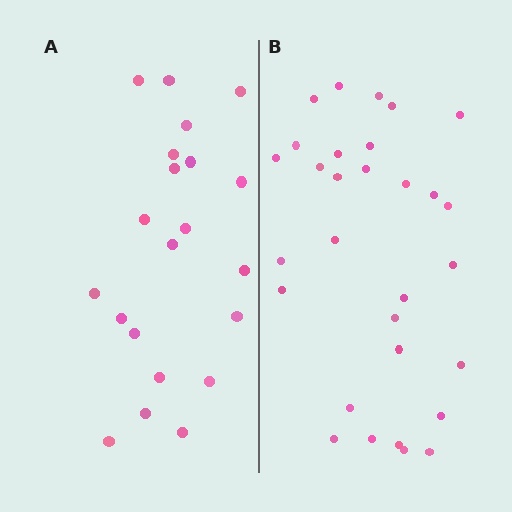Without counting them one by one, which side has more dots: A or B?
Region B (the right region) has more dots.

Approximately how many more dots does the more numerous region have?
Region B has roughly 8 or so more dots than region A.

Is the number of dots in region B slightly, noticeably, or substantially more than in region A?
Region B has noticeably more, but not dramatically so. The ratio is roughly 1.4 to 1.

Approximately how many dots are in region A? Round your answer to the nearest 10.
About 20 dots. (The exact count is 21, which rounds to 20.)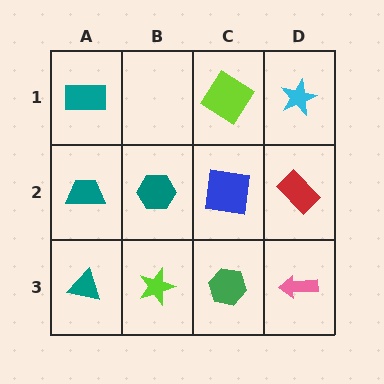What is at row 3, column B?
A lime star.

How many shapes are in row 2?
4 shapes.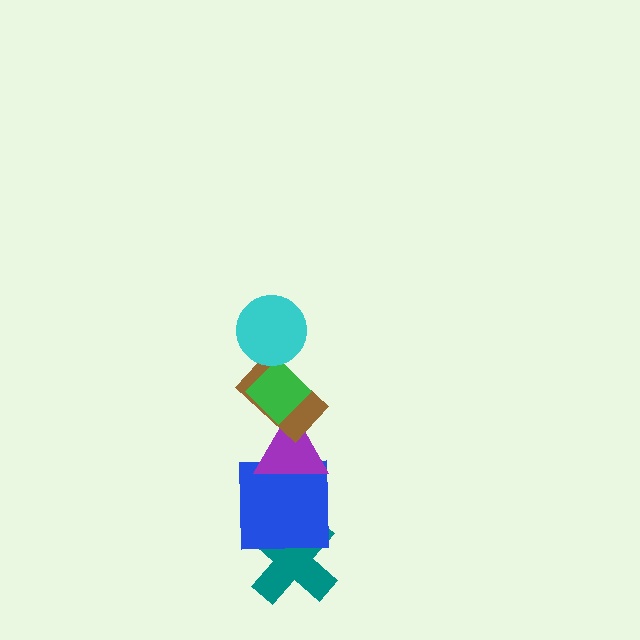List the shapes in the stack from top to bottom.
From top to bottom: the cyan circle, the green diamond, the brown rectangle, the purple triangle, the blue square, the teal cross.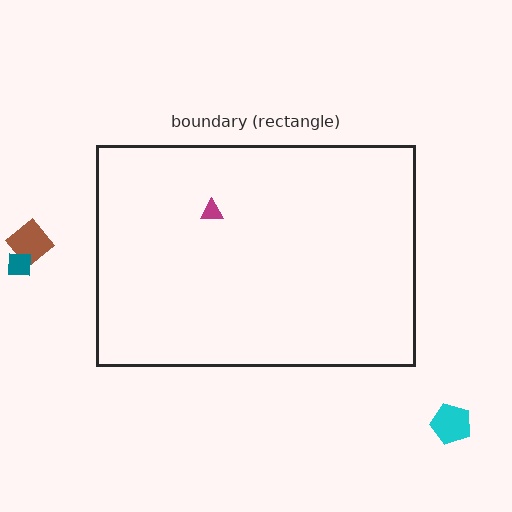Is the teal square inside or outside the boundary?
Outside.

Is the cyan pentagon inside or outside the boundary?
Outside.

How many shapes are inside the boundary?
1 inside, 3 outside.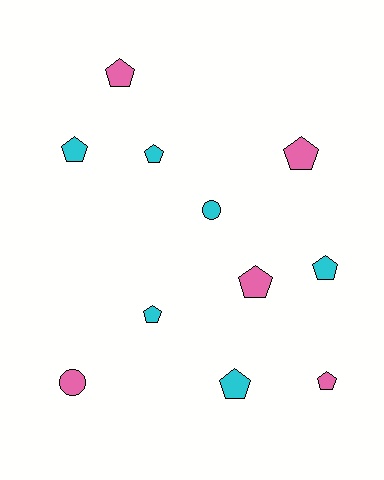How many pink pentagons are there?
There are 4 pink pentagons.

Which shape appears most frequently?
Pentagon, with 9 objects.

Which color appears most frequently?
Cyan, with 6 objects.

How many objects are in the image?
There are 11 objects.